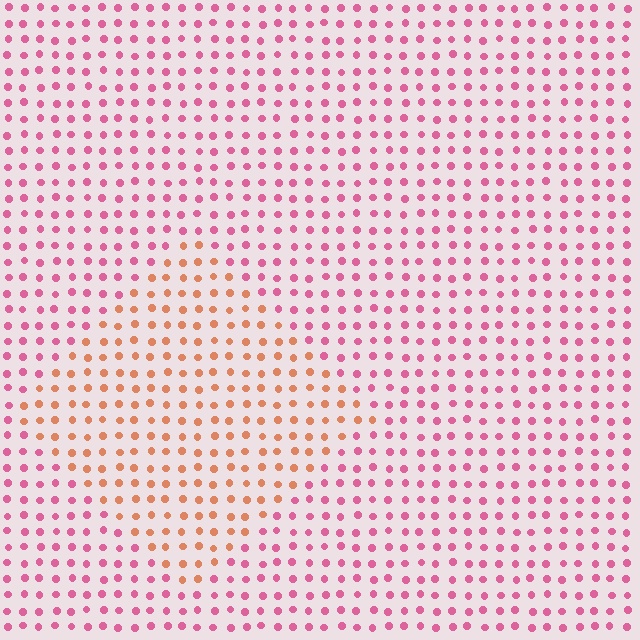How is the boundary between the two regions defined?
The boundary is defined purely by a slight shift in hue (about 45 degrees). Spacing, size, and orientation are identical on both sides.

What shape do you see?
I see a diamond.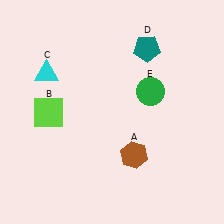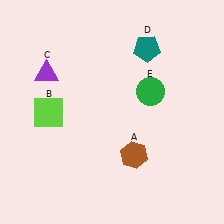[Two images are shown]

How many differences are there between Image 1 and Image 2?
There is 1 difference between the two images.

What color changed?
The triangle (C) changed from cyan in Image 1 to purple in Image 2.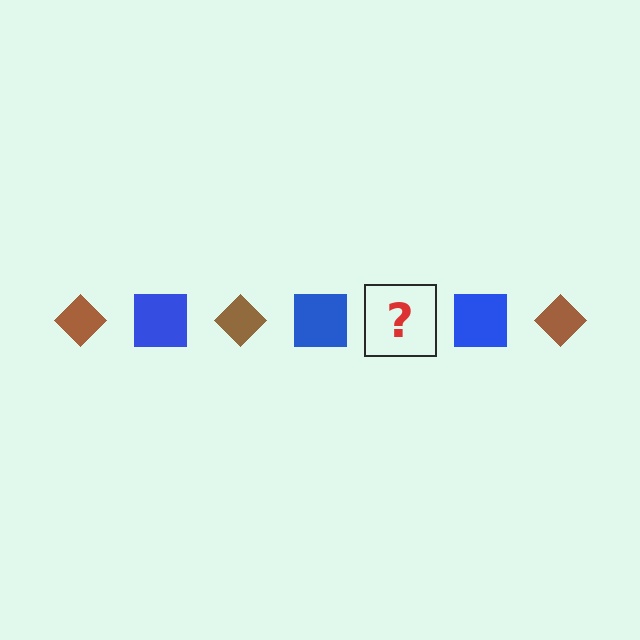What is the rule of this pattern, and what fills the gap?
The rule is that the pattern alternates between brown diamond and blue square. The gap should be filled with a brown diamond.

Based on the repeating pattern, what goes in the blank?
The blank should be a brown diamond.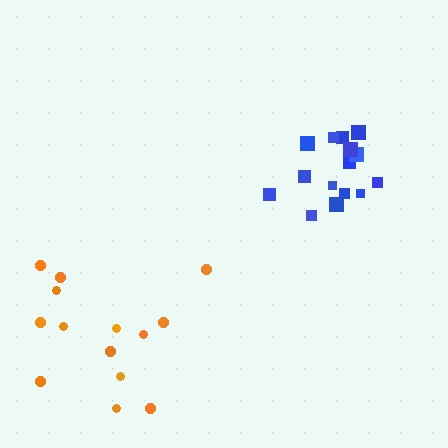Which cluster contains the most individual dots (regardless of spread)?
Orange (15).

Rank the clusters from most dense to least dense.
blue, orange.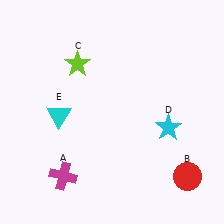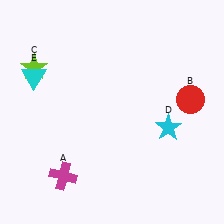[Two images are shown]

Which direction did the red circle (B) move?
The red circle (B) moved up.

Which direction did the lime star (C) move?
The lime star (C) moved left.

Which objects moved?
The objects that moved are: the red circle (B), the lime star (C), the cyan triangle (E).